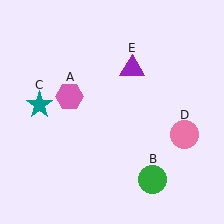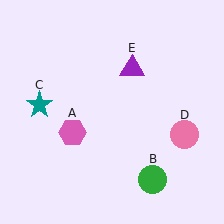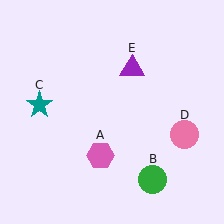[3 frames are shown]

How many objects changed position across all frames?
1 object changed position: pink hexagon (object A).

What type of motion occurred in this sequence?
The pink hexagon (object A) rotated counterclockwise around the center of the scene.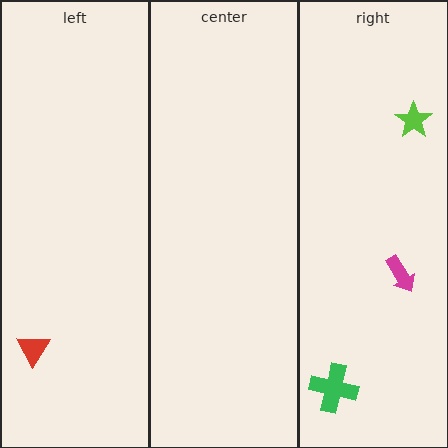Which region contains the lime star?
The right region.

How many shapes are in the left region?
1.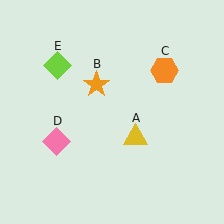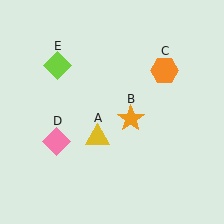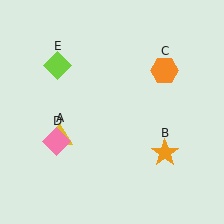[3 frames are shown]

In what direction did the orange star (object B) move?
The orange star (object B) moved down and to the right.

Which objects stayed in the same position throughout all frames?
Orange hexagon (object C) and pink diamond (object D) and lime diamond (object E) remained stationary.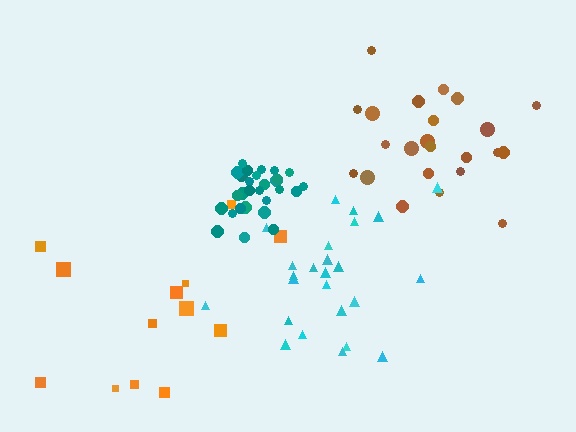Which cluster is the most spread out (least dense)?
Orange.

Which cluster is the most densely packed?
Teal.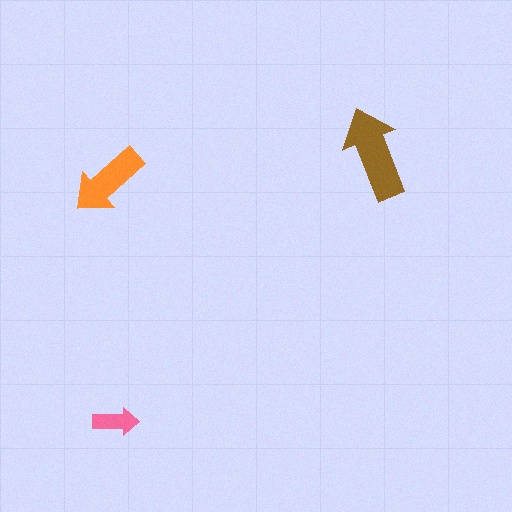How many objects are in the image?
There are 3 objects in the image.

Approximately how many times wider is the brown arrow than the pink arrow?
About 2 times wider.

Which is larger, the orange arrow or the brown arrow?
The brown one.